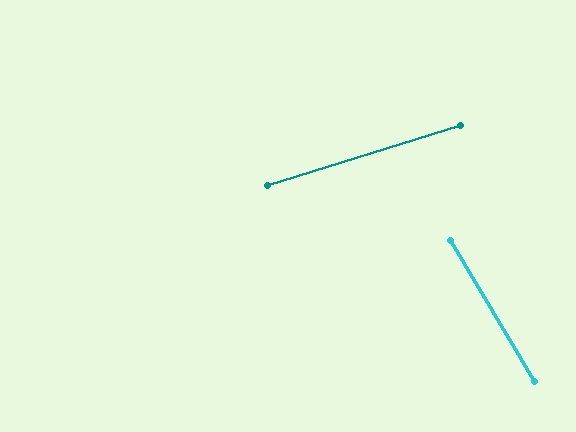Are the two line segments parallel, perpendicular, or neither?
Neither parallel nor perpendicular — they differ by about 77°.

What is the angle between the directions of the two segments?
Approximately 77 degrees.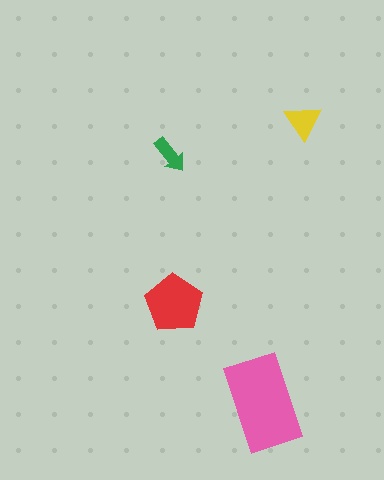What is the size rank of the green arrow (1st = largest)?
4th.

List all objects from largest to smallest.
The pink rectangle, the red pentagon, the yellow triangle, the green arrow.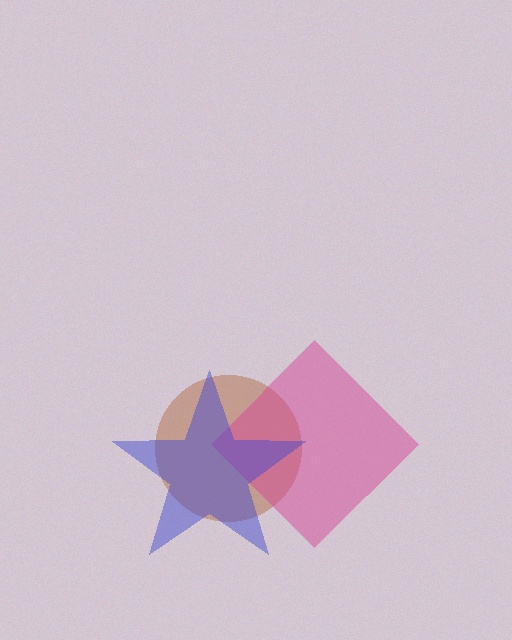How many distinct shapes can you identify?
There are 3 distinct shapes: a brown circle, a magenta diamond, a blue star.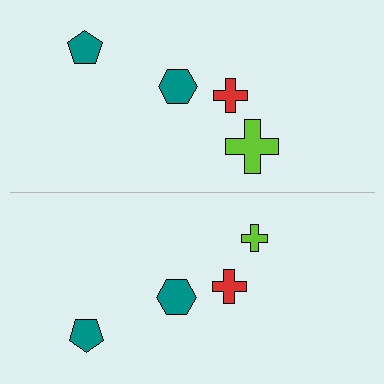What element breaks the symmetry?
The lime cross on the bottom side has a different size than its mirror counterpart.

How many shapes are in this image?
There are 8 shapes in this image.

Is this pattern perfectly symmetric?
No, the pattern is not perfectly symmetric. The lime cross on the bottom side has a different size than its mirror counterpart.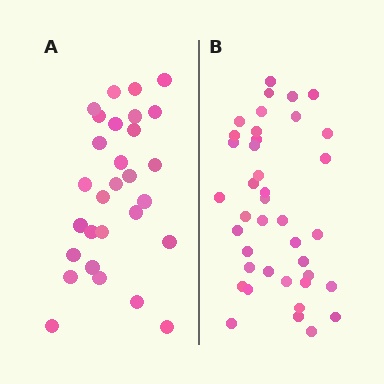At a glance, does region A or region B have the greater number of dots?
Region B (the right region) has more dots.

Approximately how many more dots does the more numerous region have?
Region B has roughly 12 or so more dots than region A.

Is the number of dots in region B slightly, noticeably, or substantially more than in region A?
Region B has noticeably more, but not dramatically so. The ratio is roughly 1.4 to 1.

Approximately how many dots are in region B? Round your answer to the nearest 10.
About 40 dots.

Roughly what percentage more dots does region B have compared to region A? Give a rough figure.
About 40% more.